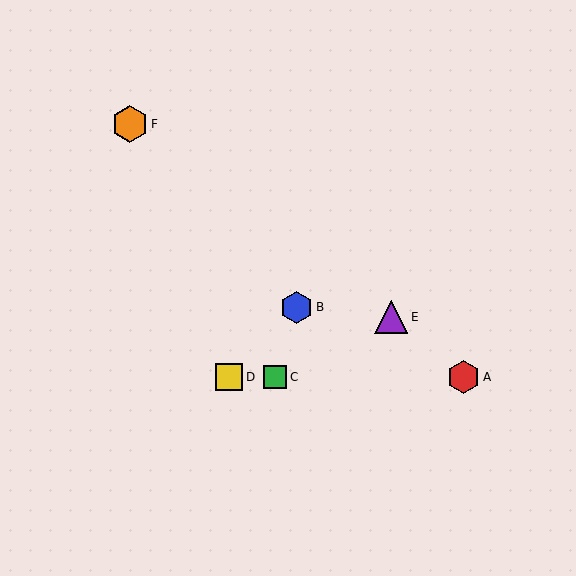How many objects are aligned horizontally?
3 objects (A, C, D) are aligned horizontally.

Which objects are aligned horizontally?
Objects A, C, D are aligned horizontally.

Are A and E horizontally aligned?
No, A is at y≈377 and E is at y≈317.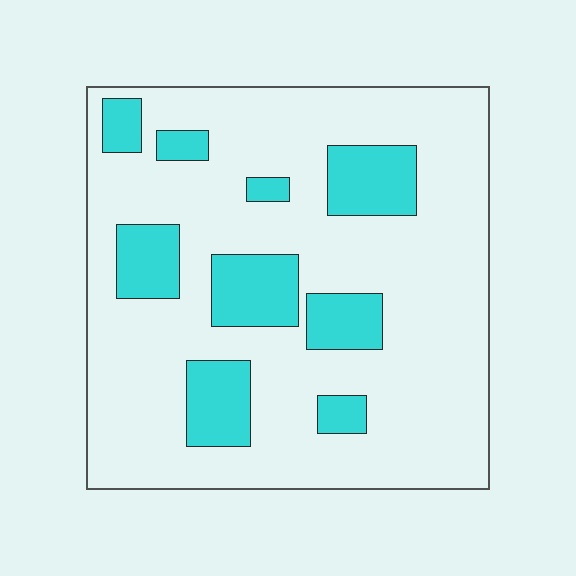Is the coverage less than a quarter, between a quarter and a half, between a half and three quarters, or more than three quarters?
Less than a quarter.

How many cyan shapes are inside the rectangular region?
9.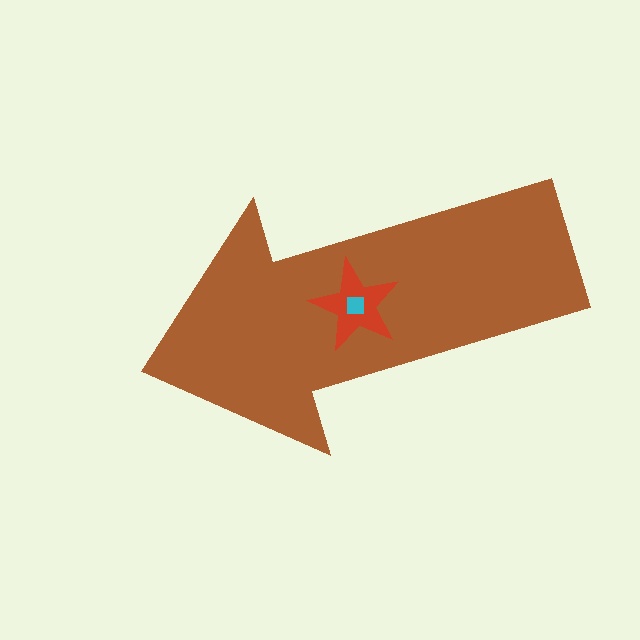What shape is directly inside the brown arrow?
The red star.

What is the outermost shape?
The brown arrow.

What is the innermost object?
The cyan square.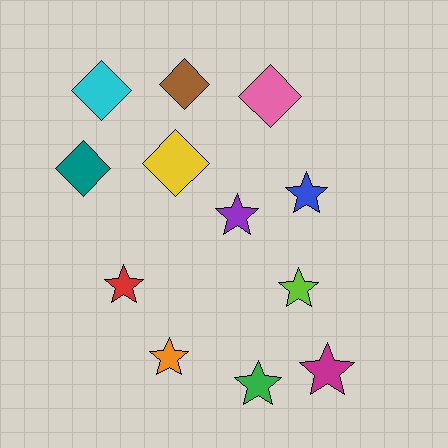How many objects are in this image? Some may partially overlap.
There are 12 objects.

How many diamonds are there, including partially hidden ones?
There are 5 diamonds.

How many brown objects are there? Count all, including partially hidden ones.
There is 1 brown object.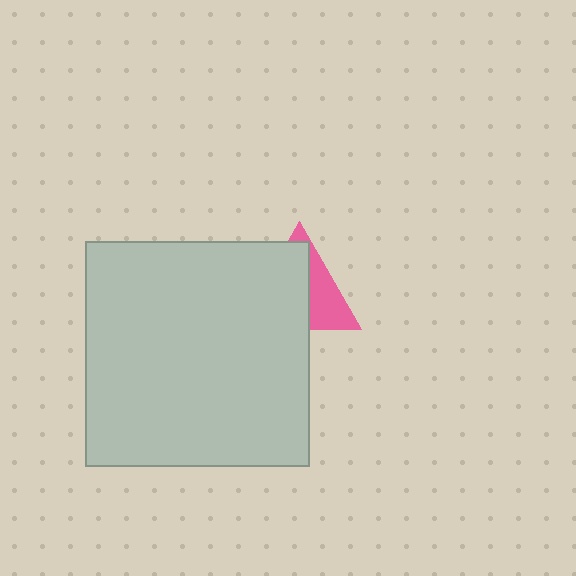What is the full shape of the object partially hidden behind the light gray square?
The partially hidden object is a pink triangle.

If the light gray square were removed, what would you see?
You would see the complete pink triangle.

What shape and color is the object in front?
The object in front is a light gray square.